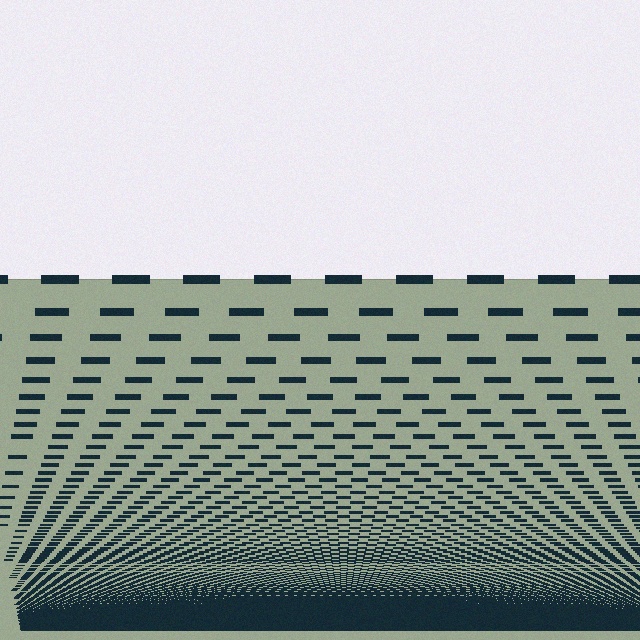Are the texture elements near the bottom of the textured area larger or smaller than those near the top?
Smaller. The gradient is inverted — elements near the bottom are smaller and denser.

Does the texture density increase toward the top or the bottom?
Density increases toward the bottom.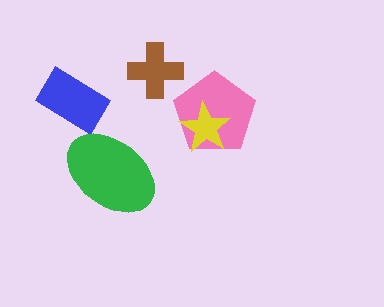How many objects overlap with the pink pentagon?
1 object overlaps with the pink pentagon.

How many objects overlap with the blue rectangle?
0 objects overlap with the blue rectangle.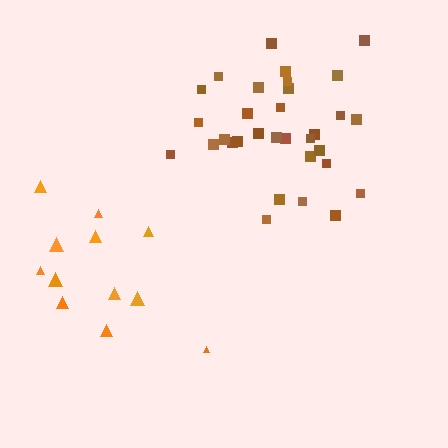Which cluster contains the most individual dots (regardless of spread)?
Brown (32).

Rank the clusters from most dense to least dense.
brown, orange.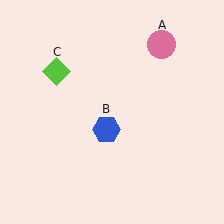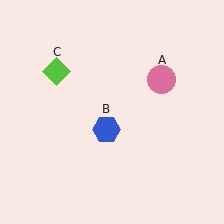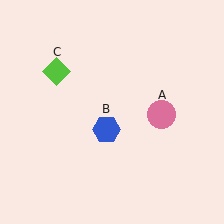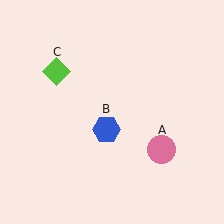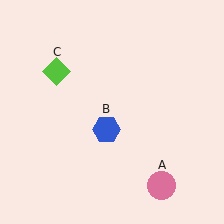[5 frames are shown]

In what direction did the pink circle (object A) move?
The pink circle (object A) moved down.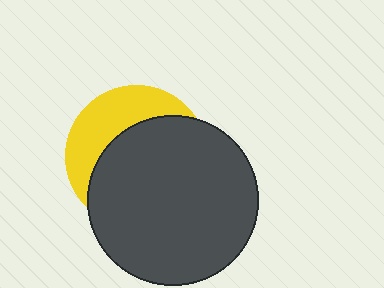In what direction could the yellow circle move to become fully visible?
The yellow circle could move toward the upper-left. That would shift it out from behind the dark gray circle entirely.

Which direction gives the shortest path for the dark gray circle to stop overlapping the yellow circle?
Moving toward the lower-right gives the shortest separation.